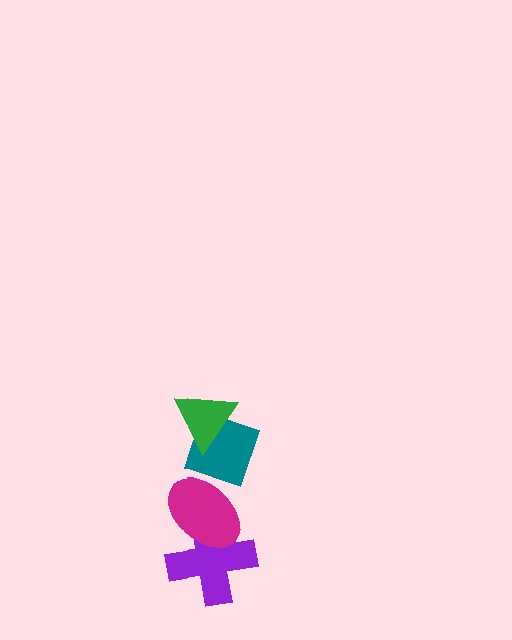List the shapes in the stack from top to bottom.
From top to bottom: the green triangle, the teal diamond, the magenta ellipse, the purple cross.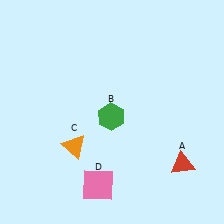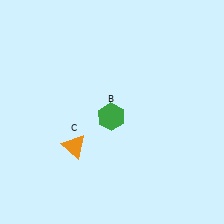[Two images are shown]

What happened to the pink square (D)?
The pink square (D) was removed in Image 2. It was in the bottom-left area of Image 1.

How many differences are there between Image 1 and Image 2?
There are 2 differences between the two images.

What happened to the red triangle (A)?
The red triangle (A) was removed in Image 2. It was in the bottom-right area of Image 1.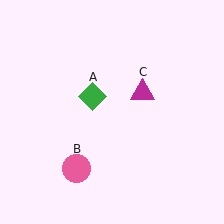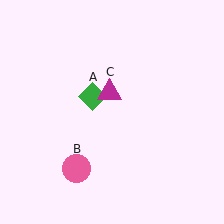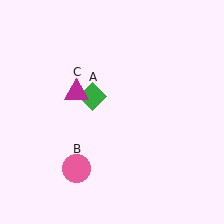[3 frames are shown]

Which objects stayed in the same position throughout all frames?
Green diamond (object A) and pink circle (object B) remained stationary.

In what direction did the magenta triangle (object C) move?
The magenta triangle (object C) moved left.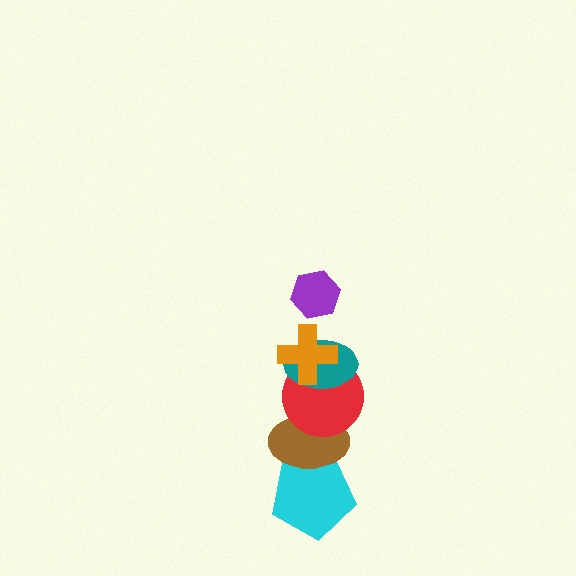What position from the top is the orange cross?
The orange cross is 2nd from the top.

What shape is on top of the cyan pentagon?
The brown ellipse is on top of the cyan pentagon.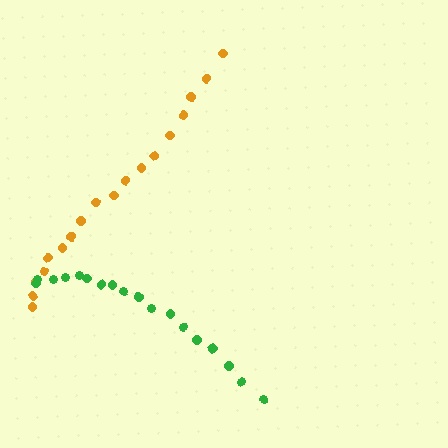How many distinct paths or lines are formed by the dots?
There are 2 distinct paths.